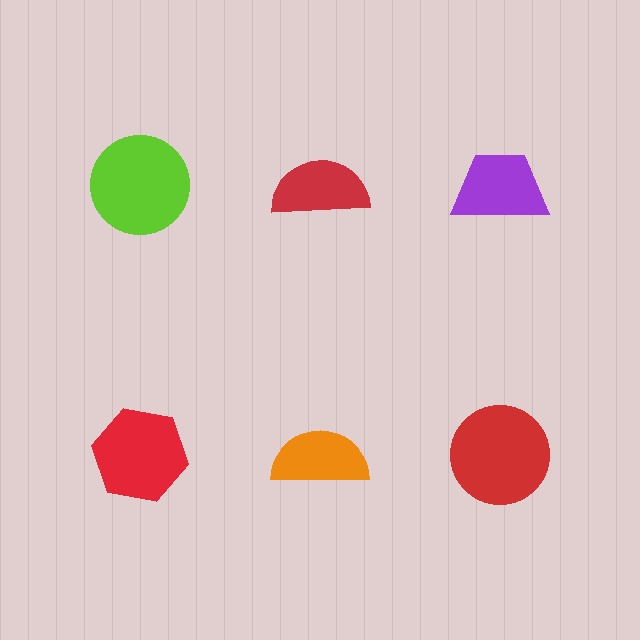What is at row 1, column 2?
A red semicircle.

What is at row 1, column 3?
A purple trapezoid.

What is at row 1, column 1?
A lime circle.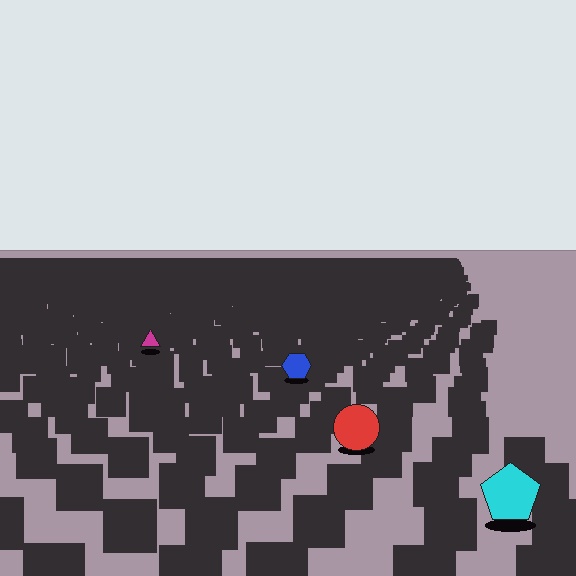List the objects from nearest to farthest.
From nearest to farthest: the cyan pentagon, the red circle, the blue hexagon, the magenta triangle.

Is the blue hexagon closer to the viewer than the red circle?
No. The red circle is closer — you can tell from the texture gradient: the ground texture is coarser near it.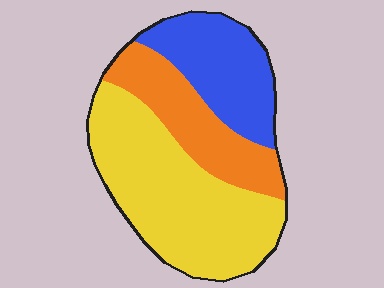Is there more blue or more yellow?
Yellow.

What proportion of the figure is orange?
Orange takes up about one quarter (1/4) of the figure.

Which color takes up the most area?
Yellow, at roughly 50%.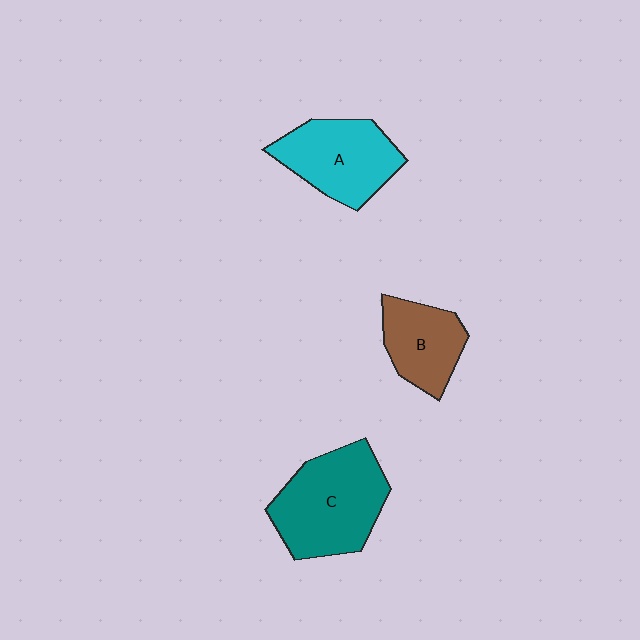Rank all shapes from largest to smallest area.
From largest to smallest: C (teal), A (cyan), B (brown).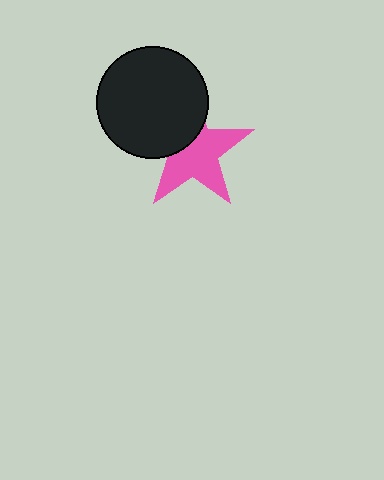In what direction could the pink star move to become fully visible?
The pink star could move toward the lower-right. That would shift it out from behind the black circle entirely.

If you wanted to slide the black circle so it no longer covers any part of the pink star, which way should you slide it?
Slide it toward the upper-left — that is the most direct way to separate the two shapes.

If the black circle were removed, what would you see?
You would see the complete pink star.